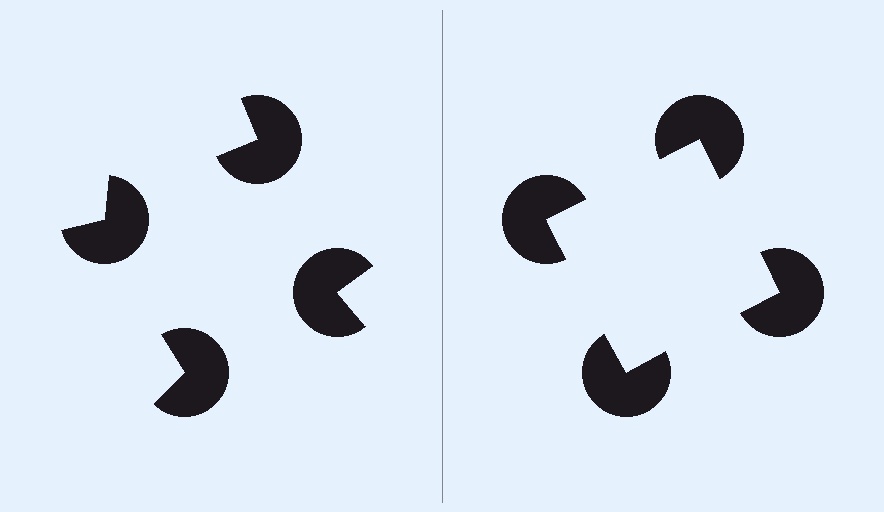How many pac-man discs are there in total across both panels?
8 — 4 on each side.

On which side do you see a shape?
An illusory square appears on the right side. On the left side the wedge cuts are rotated, so no coherent shape forms.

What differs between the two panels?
The pac-man discs are positioned identically on both sides; only the wedge orientations differ. On the right they align to a square; on the left they are misaligned.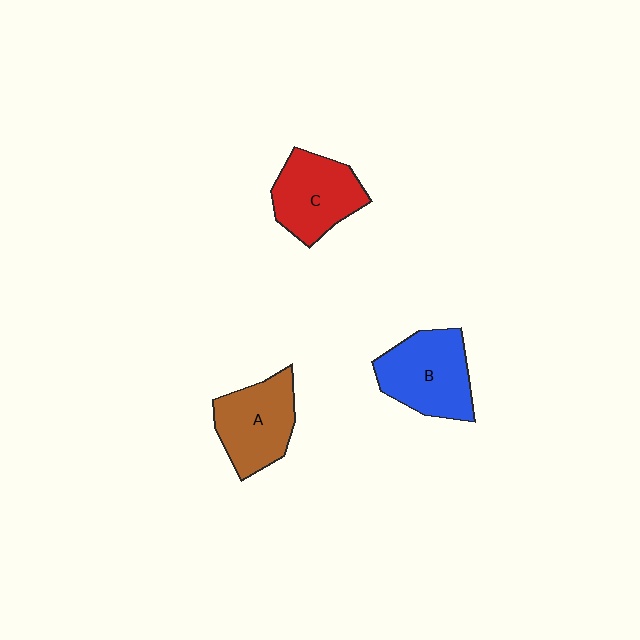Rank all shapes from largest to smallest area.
From largest to smallest: B (blue), A (brown), C (red).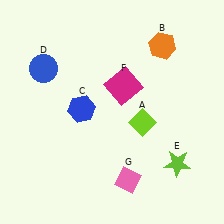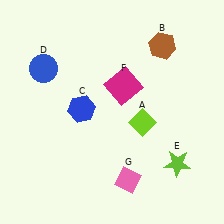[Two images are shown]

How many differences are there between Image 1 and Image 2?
There is 1 difference between the two images.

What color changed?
The hexagon (B) changed from orange in Image 1 to brown in Image 2.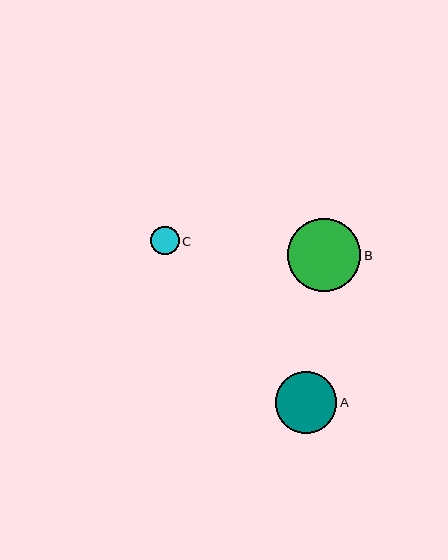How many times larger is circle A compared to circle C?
Circle A is approximately 2.1 times the size of circle C.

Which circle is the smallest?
Circle C is the smallest with a size of approximately 29 pixels.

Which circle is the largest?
Circle B is the largest with a size of approximately 73 pixels.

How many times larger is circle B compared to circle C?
Circle B is approximately 2.6 times the size of circle C.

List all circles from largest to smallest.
From largest to smallest: B, A, C.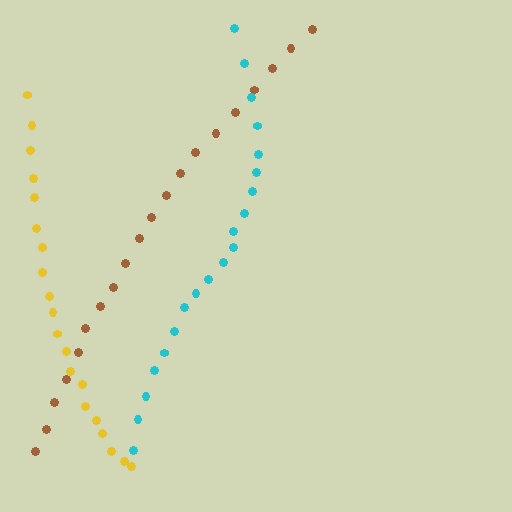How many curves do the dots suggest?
There are 3 distinct paths.